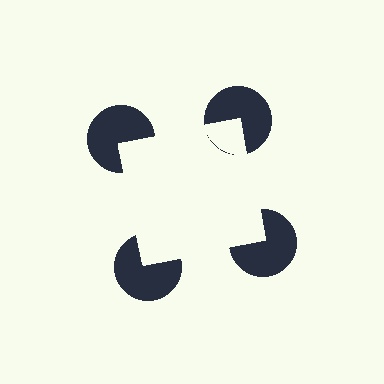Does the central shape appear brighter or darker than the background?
It typically appears slightly brighter than the background, even though no actual brightness change is drawn.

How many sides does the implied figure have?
4 sides.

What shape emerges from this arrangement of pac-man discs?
An illusory square — its edges are inferred from the aligned wedge cuts in the pac-man discs, not physically drawn.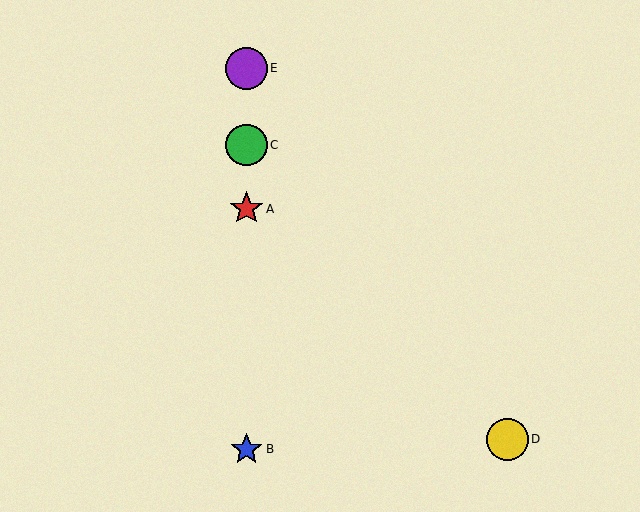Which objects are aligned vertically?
Objects A, B, C, E are aligned vertically.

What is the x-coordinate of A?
Object A is at x≈247.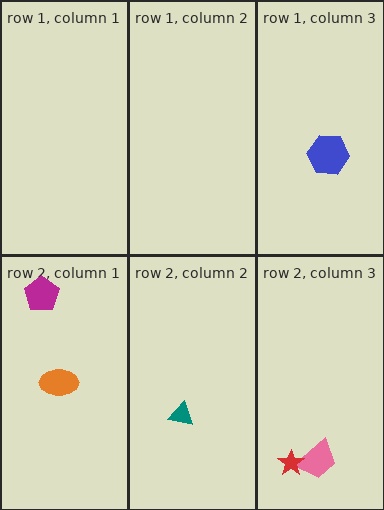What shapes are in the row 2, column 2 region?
The teal triangle.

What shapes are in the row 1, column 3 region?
The blue hexagon.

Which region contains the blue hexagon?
The row 1, column 3 region.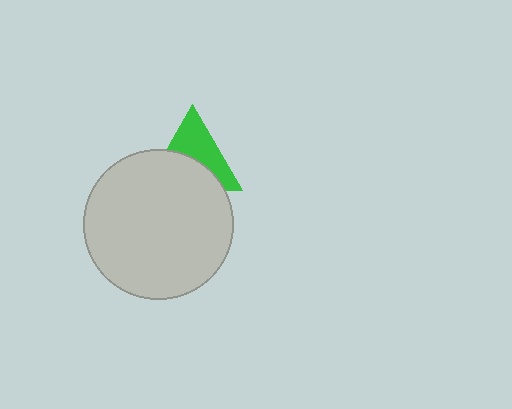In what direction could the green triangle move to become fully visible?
The green triangle could move up. That would shift it out from behind the light gray circle entirely.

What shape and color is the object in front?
The object in front is a light gray circle.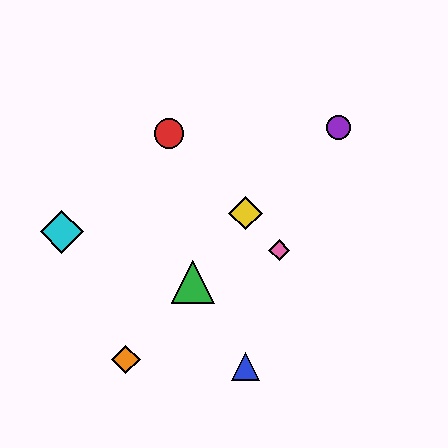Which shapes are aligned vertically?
The blue triangle, the yellow diamond are aligned vertically.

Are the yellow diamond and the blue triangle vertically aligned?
Yes, both are at x≈246.